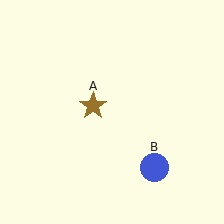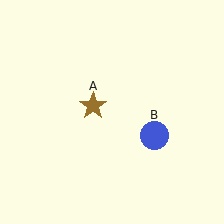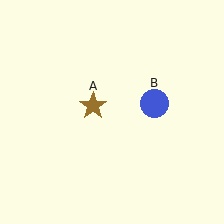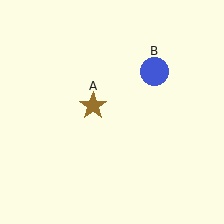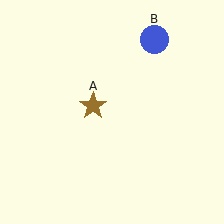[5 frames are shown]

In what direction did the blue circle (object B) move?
The blue circle (object B) moved up.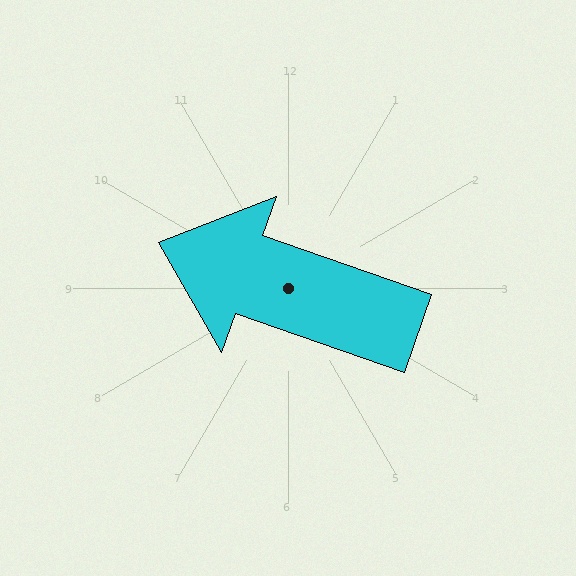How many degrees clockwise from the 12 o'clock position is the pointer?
Approximately 289 degrees.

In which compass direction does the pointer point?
West.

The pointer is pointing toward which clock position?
Roughly 10 o'clock.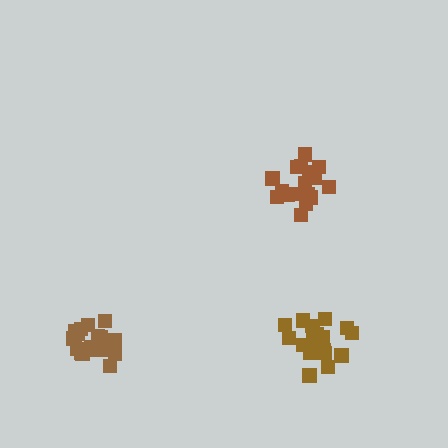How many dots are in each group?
Group 1: 19 dots, Group 2: 18 dots, Group 3: 21 dots (58 total).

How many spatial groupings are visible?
There are 3 spatial groupings.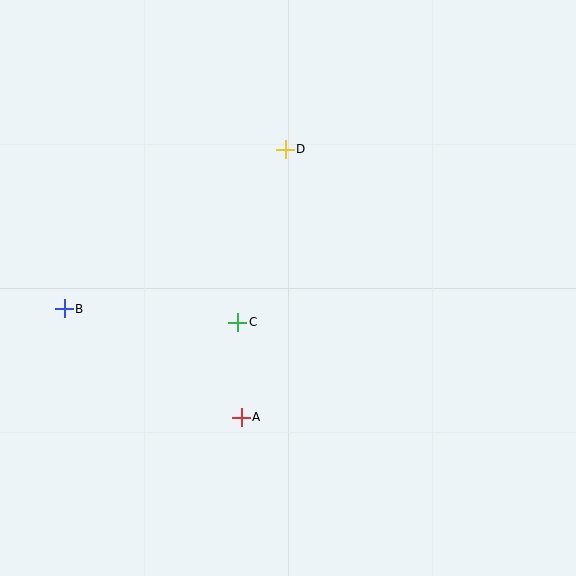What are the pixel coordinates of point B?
Point B is at (64, 309).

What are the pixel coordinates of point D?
Point D is at (285, 149).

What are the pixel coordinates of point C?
Point C is at (238, 322).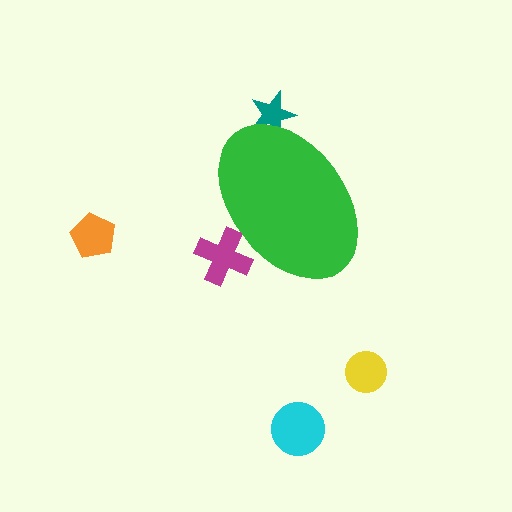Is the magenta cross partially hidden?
Yes, the magenta cross is partially hidden behind the green ellipse.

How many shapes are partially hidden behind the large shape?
2 shapes are partially hidden.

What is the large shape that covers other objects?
A green ellipse.